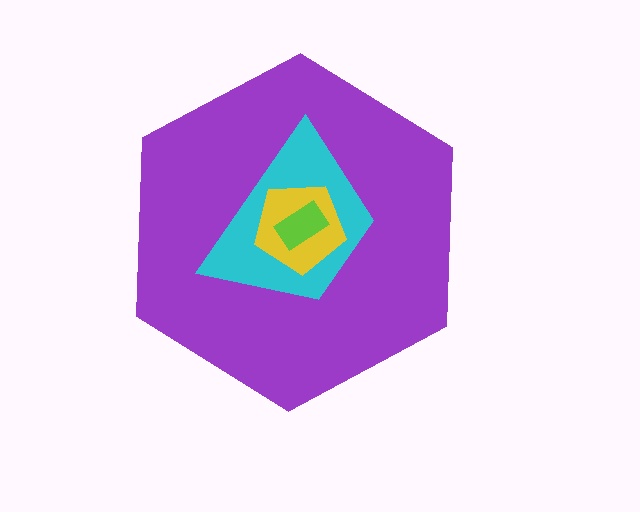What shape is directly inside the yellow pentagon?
The lime rectangle.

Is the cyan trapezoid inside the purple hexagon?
Yes.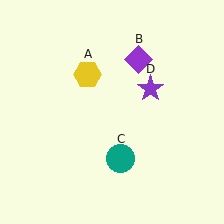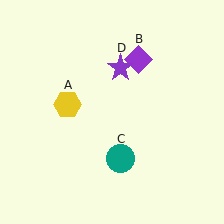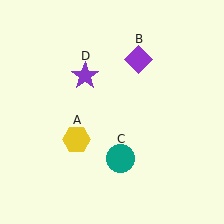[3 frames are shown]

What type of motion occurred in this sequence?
The yellow hexagon (object A), purple star (object D) rotated counterclockwise around the center of the scene.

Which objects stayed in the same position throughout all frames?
Purple diamond (object B) and teal circle (object C) remained stationary.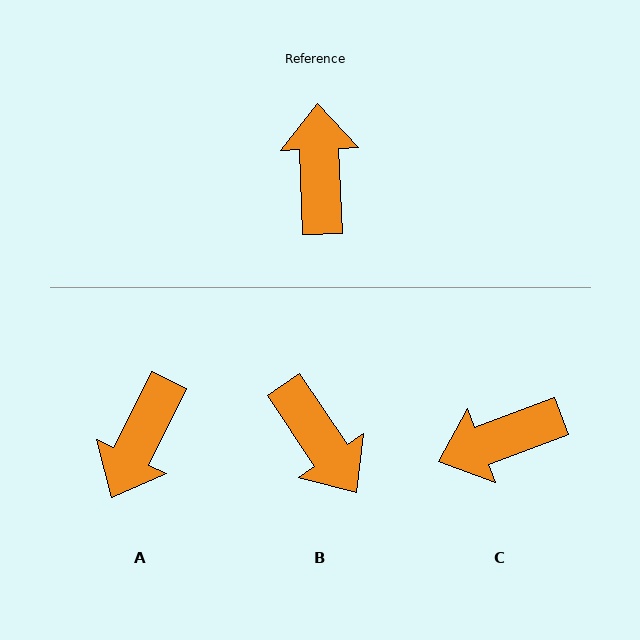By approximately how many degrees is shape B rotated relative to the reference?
Approximately 148 degrees clockwise.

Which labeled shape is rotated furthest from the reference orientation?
A, about 152 degrees away.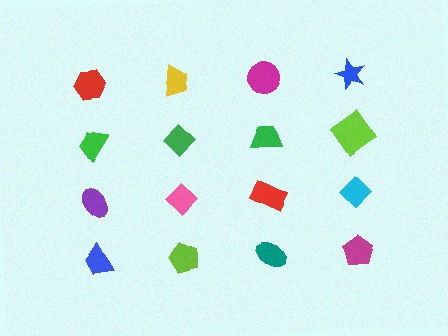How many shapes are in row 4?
4 shapes.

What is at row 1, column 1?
A red hexagon.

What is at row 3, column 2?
A pink diamond.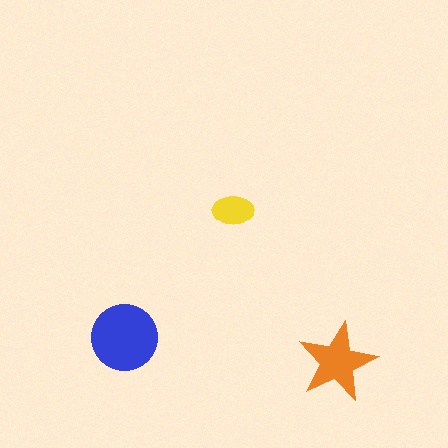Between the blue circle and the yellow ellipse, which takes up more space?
The blue circle.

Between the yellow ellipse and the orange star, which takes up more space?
The orange star.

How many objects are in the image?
There are 3 objects in the image.